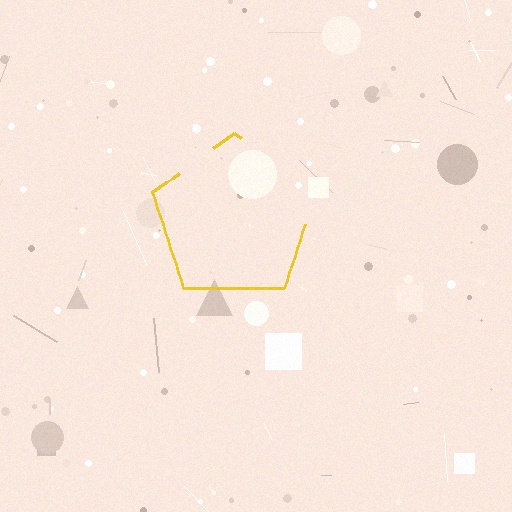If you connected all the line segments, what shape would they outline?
They would outline a pentagon.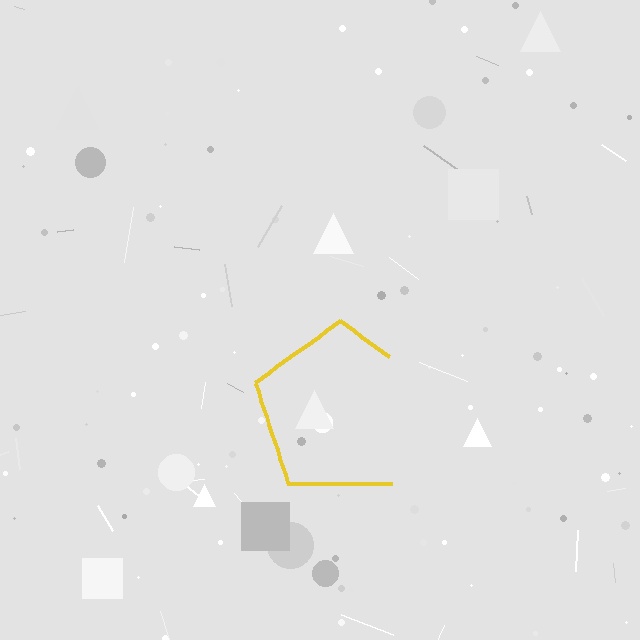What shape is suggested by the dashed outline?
The dashed outline suggests a pentagon.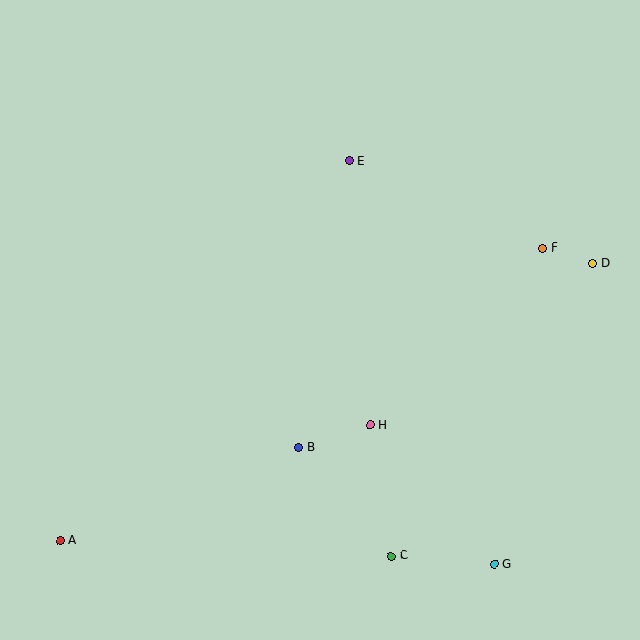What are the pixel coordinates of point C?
Point C is at (392, 556).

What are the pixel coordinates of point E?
Point E is at (349, 161).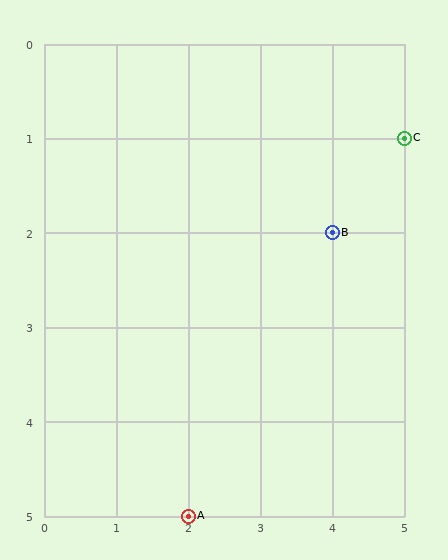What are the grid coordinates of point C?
Point C is at grid coordinates (5, 1).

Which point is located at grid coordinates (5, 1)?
Point C is at (5, 1).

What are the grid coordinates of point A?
Point A is at grid coordinates (2, 5).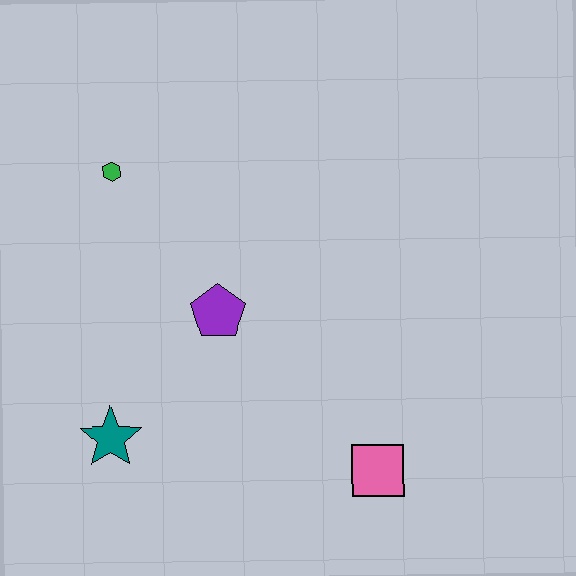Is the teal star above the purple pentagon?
No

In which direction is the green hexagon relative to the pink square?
The green hexagon is above the pink square.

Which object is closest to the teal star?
The purple pentagon is closest to the teal star.